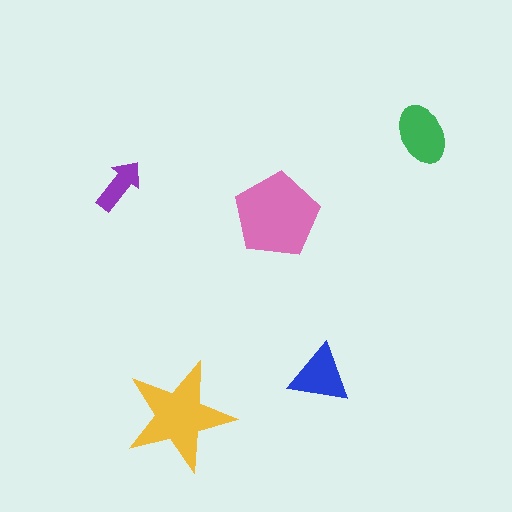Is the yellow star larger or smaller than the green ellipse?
Larger.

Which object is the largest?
The pink pentagon.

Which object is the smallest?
The purple arrow.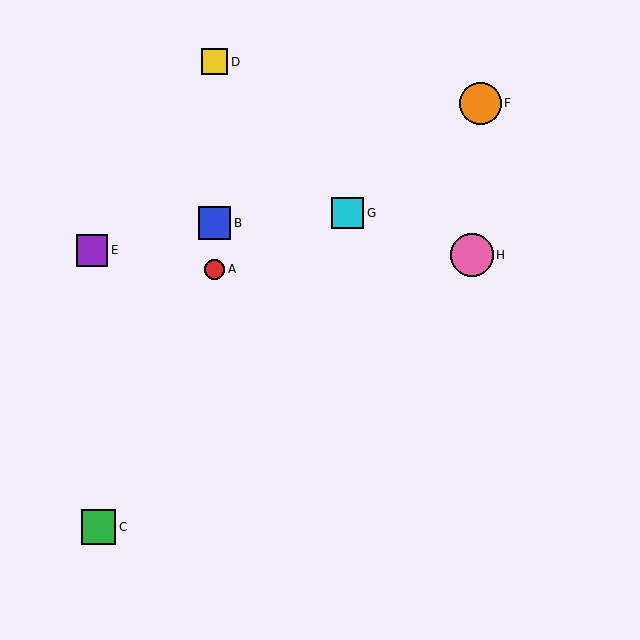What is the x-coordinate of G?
Object G is at x≈348.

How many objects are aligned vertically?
3 objects (A, B, D) are aligned vertically.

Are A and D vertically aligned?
Yes, both are at x≈215.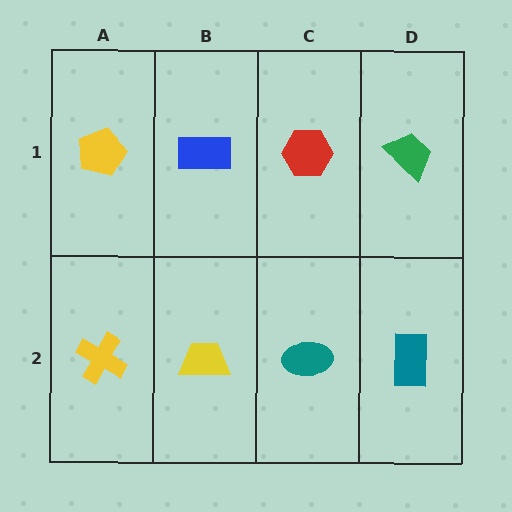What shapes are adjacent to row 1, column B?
A yellow trapezoid (row 2, column B), a yellow pentagon (row 1, column A), a red hexagon (row 1, column C).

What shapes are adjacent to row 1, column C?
A teal ellipse (row 2, column C), a blue rectangle (row 1, column B), a green trapezoid (row 1, column D).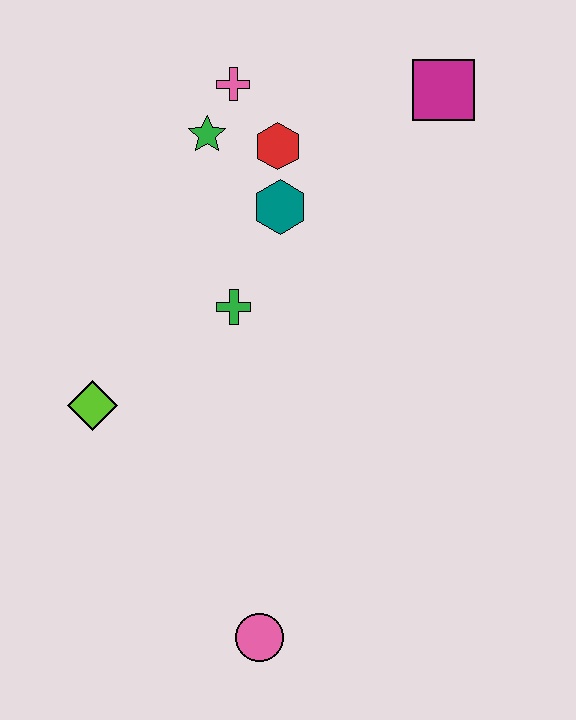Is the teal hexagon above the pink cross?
No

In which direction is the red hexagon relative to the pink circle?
The red hexagon is above the pink circle.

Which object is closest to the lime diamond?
The green cross is closest to the lime diamond.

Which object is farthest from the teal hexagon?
The pink circle is farthest from the teal hexagon.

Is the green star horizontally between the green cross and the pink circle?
No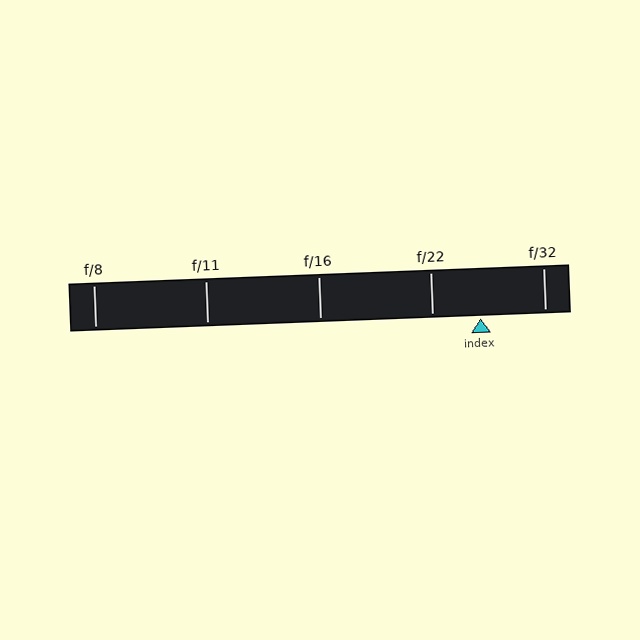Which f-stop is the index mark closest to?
The index mark is closest to f/22.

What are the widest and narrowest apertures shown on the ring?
The widest aperture shown is f/8 and the narrowest is f/32.